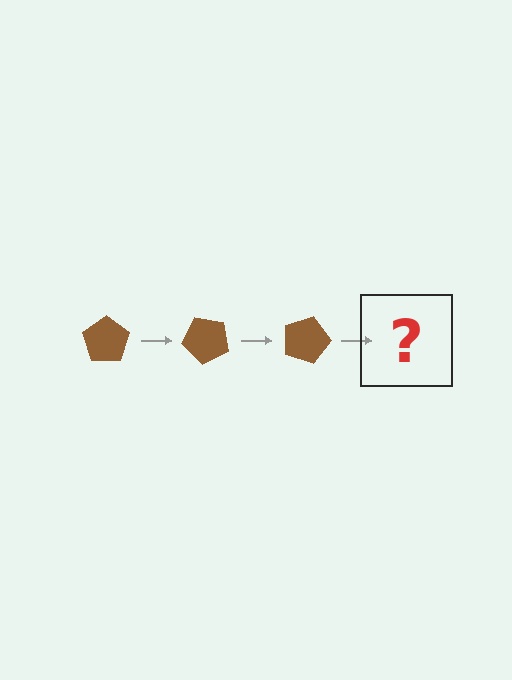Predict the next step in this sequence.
The next step is a brown pentagon rotated 135 degrees.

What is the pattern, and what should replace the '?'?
The pattern is that the pentagon rotates 45 degrees each step. The '?' should be a brown pentagon rotated 135 degrees.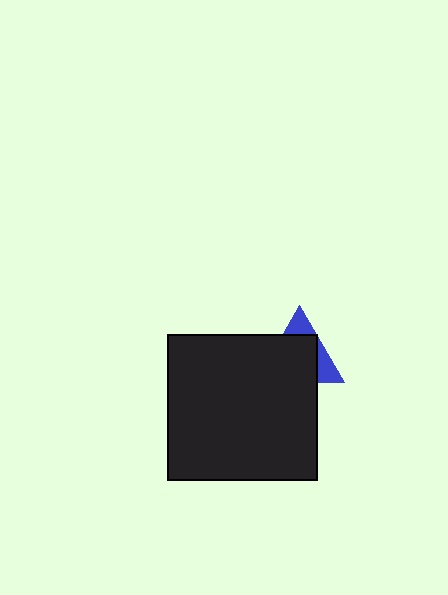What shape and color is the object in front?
The object in front is a black rectangle.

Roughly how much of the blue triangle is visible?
A small part of it is visible (roughly 32%).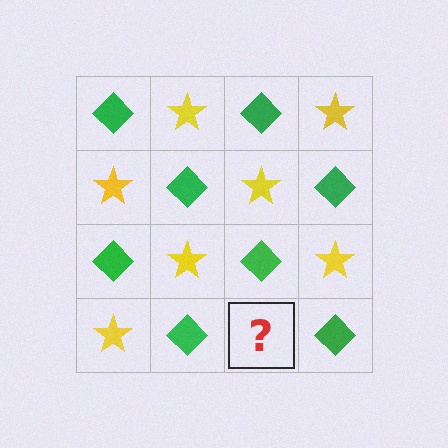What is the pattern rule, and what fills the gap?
The rule is that it alternates green diamond and yellow star in a checkerboard pattern. The gap should be filled with a yellow star.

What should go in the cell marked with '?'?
The missing cell should contain a yellow star.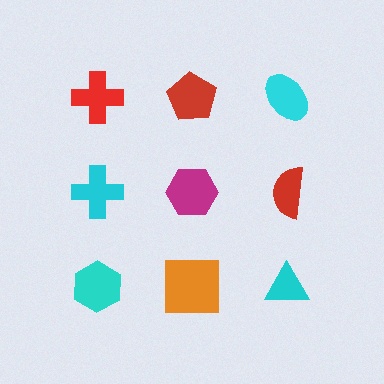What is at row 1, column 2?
A red pentagon.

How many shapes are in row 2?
3 shapes.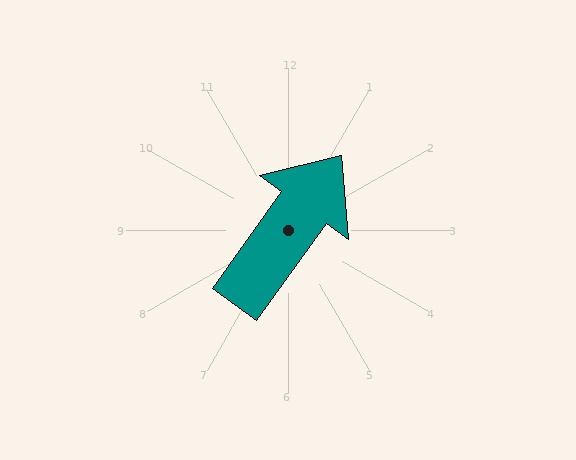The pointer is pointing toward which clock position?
Roughly 1 o'clock.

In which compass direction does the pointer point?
Northeast.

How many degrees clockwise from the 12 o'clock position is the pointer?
Approximately 36 degrees.